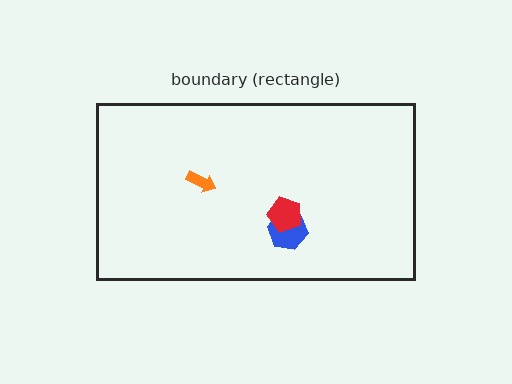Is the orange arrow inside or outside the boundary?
Inside.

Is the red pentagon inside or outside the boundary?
Inside.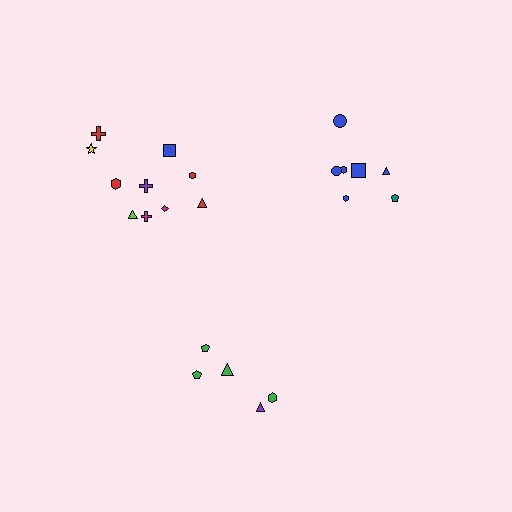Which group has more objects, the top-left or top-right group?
The top-left group.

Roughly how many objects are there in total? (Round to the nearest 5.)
Roughly 20 objects in total.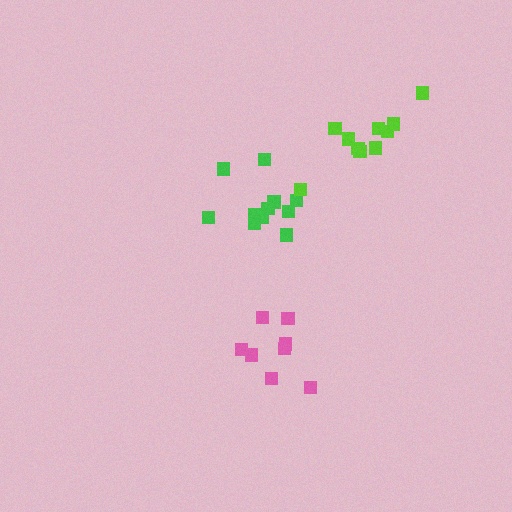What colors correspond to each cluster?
The clusters are colored: green, pink, lime.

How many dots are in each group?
Group 1: 11 dots, Group 2: 8 dots, Group 3: 10 dots (29 total).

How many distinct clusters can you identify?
There are 3 distinct clusters.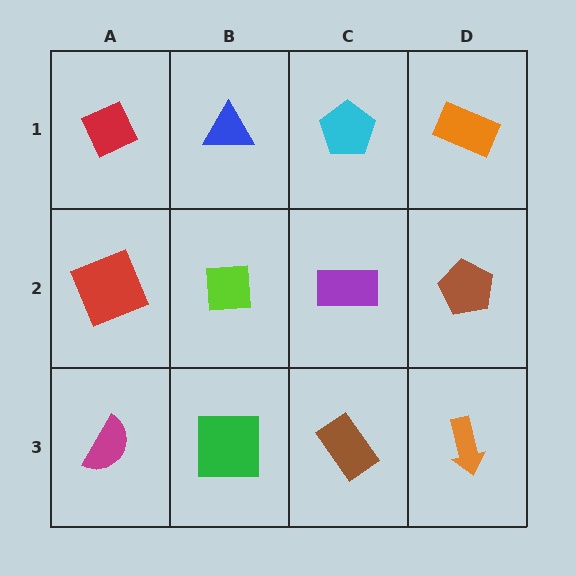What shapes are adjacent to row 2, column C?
A cyan pentagon (row 1, column C), a brown rectangle (row 3, column C), a lime square (row 2, column B), a brown pentagon (row 2, column D).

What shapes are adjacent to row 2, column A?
A red diamond (row 1, column A), a magenta semicircle (row 3, column A), a lime square (row 2, column B).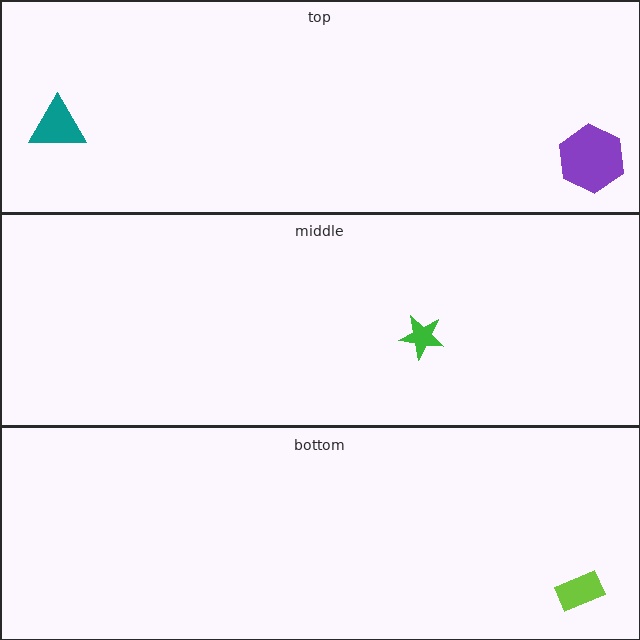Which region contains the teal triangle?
The top region.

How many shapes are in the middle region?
1.